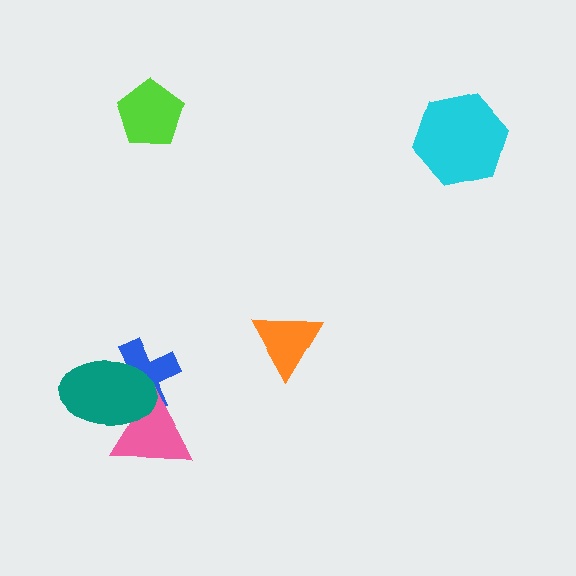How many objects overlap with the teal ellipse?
2 objects overlap with the teal ellipse.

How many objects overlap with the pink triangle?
2 objects overlap with the pink triangle.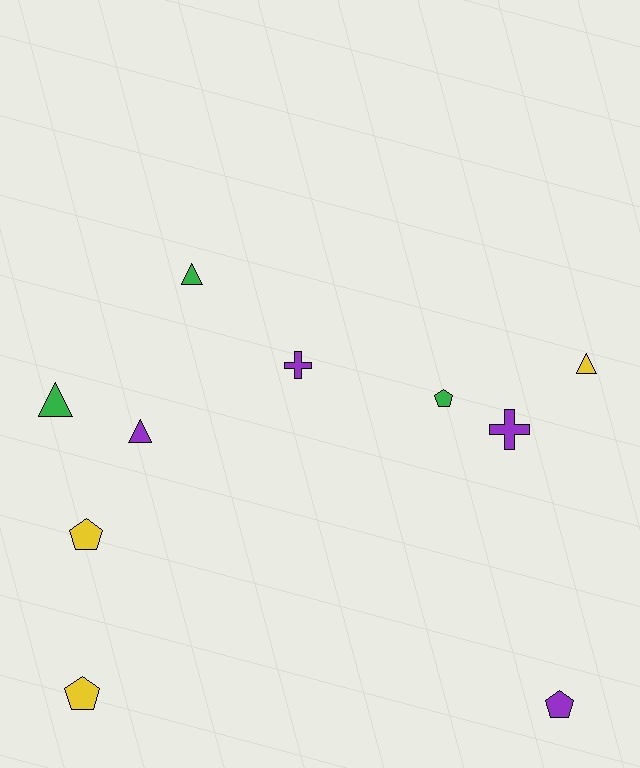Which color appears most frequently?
Purple, with 4 objects.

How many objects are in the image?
There are 10 objects.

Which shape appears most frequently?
Pentagon, with 4 objects.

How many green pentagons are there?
There is 1 green pentagon.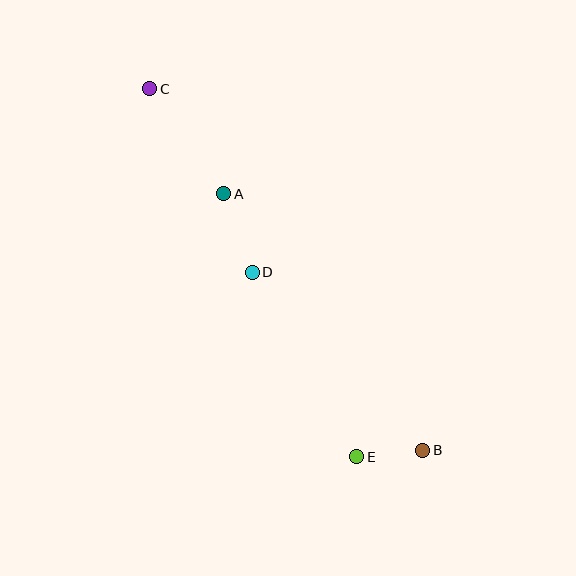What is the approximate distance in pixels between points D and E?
The distance between D and E is approximately 212 pixels.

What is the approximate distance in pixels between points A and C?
The distance between A and C is approximately 128 pixels.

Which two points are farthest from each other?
Points B and C are farthest from each other.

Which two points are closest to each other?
Points B and E are closest to each other.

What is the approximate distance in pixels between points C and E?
The distance between C and E is approximately 422 pixels.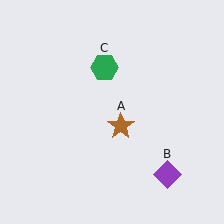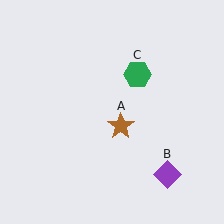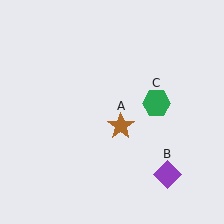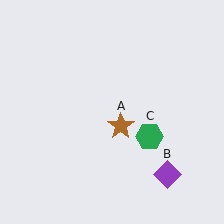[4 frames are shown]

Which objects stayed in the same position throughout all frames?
Brown star (object A) and purple diamond (object B) remained stationary.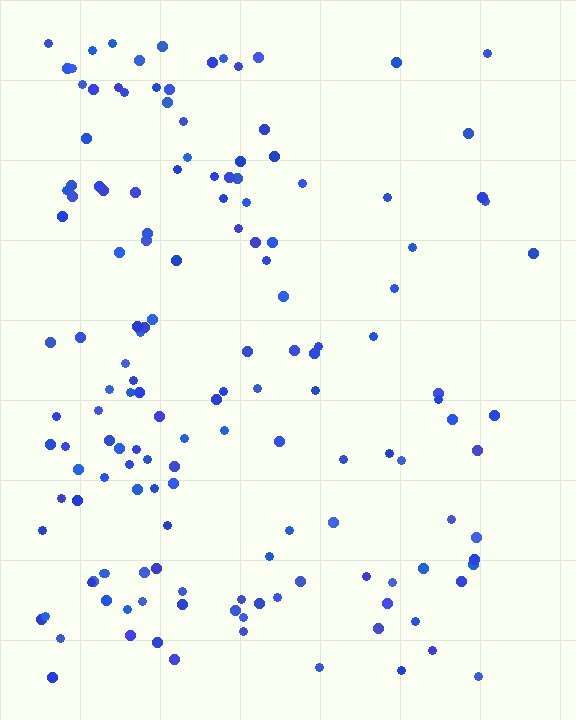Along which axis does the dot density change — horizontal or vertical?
Horizontal.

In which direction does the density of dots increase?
From right to left, with the left side densest.